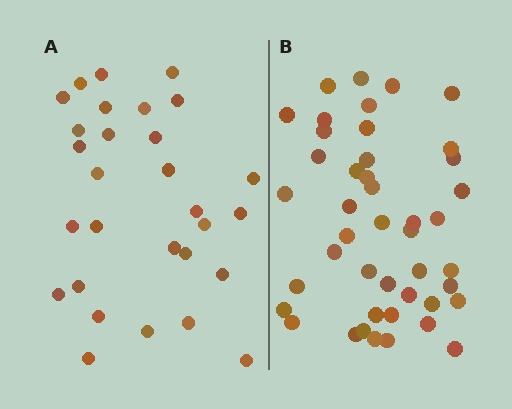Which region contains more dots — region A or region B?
Region B (the right region) has more dots.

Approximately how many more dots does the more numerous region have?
Region B has approximately 15 more dots than region A.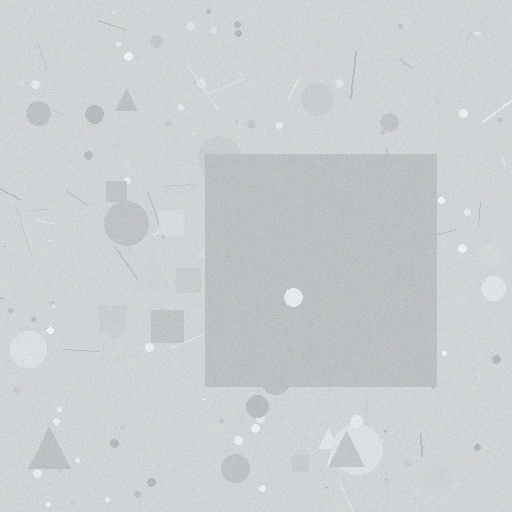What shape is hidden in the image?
A square is hidden in the image.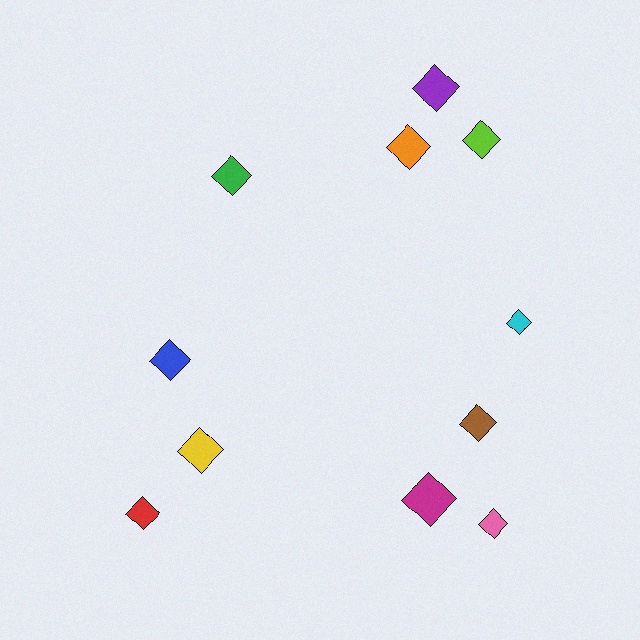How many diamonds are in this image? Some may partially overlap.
There are 11 diamonds.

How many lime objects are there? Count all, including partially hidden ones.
There is 1 lime object.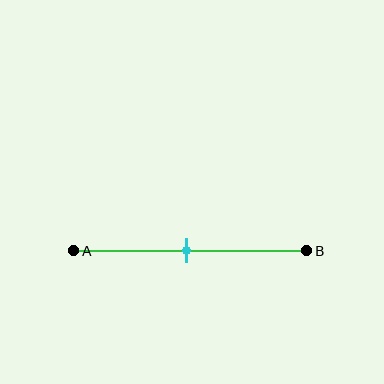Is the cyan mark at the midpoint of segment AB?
Yes, the mark is approximately at the midpoint.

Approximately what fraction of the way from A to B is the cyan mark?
The cyan mark is approximately 50% of the way from A to B.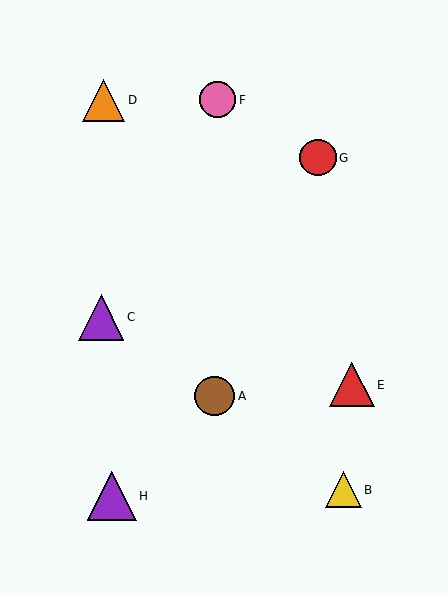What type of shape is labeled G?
Shape G is a red circle.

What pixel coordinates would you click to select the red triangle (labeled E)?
Click at (352, 385) to select the red triangle E.